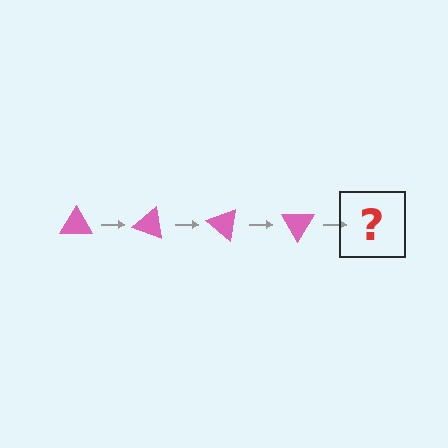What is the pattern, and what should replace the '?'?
The pattern is that the triangle rotates 20 degrees each step. The '?' should be a pink triangle rotated 80 degrees.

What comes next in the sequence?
The next element should be a pink triangle rotated 80 degrees.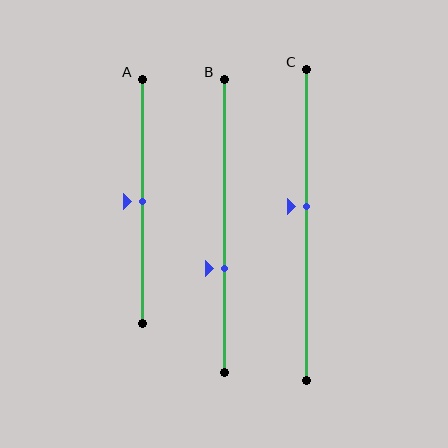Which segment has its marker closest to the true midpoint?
Segment A has its marker closest to the true midpoint.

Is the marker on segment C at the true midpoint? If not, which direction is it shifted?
No, the marker on segment C is shifted upward by about 6% of the segment length.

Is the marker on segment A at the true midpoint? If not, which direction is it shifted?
Yes, the marker on segment A is at the true midpoint.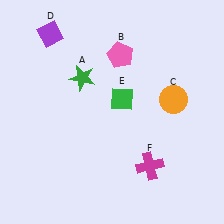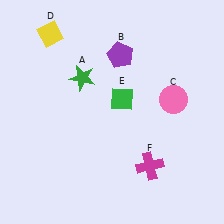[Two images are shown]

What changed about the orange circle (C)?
In Image 1, C is orange. In Image 2, it changed to pink.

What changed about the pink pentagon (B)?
In Image 1, B is pink. In Image 2, it changed to purple.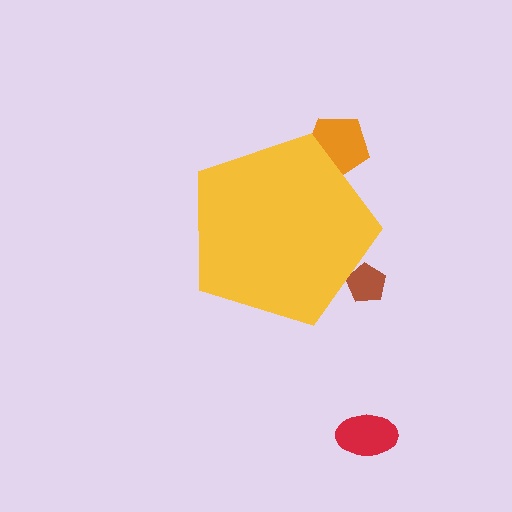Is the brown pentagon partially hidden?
Yes, the brown pentagon is partially hidden behind the yellow pentagon.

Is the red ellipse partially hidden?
No, the red ellipse is fully visible.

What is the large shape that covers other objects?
A yellow pentagon.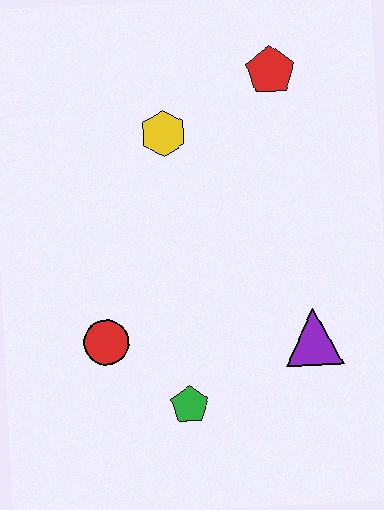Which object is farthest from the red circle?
The red pentagon is farthest from the red circle.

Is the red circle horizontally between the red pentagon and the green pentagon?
No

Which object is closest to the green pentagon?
The red circle is closest to the green pentagon.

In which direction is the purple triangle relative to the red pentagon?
The purple triangle is below the red pentagon.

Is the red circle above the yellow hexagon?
No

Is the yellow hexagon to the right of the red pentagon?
No